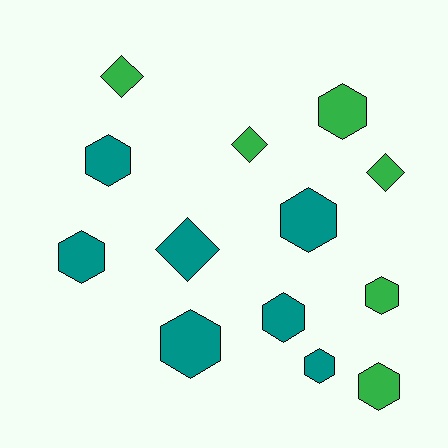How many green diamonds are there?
There are 3 green diamonds.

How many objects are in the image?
There are 13 objects.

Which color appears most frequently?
Teal, with 7 objects.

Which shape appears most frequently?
Hexagon, with 9 objects.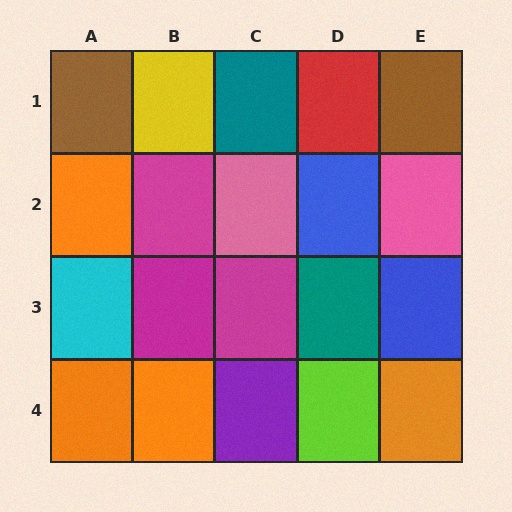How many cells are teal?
2 cells are teal.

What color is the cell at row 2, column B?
Magenta.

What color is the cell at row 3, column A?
Cyan.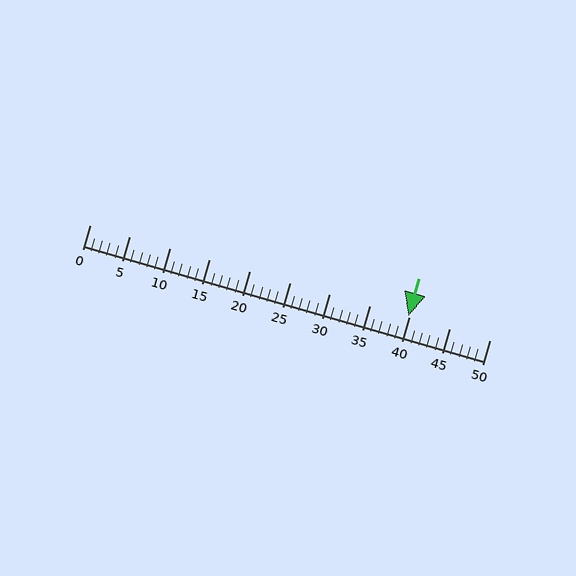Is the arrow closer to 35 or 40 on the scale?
The arrow is closer to 40.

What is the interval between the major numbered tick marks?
The major tick marks are spaced 5 units apart.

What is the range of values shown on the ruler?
The ruler shows values from 0 to 50.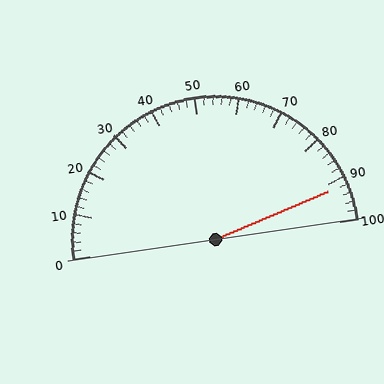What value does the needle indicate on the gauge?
The needle indicates approximately 92.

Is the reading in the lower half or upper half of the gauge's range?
The reading is in the upper half of the range (0 to 100).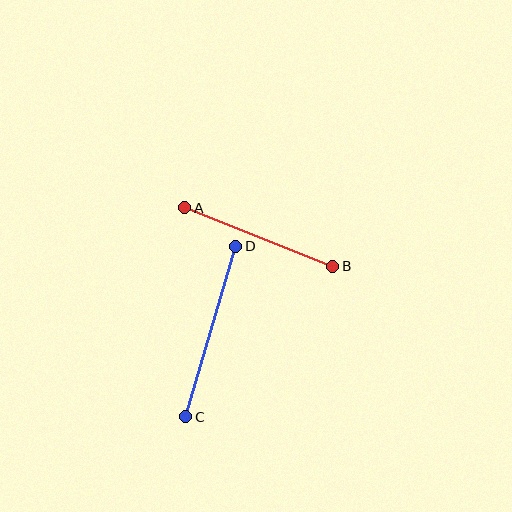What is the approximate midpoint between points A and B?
The midpoint is at approximately (259, 237) pixels.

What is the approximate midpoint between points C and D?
The midpoint is at approximately (211, 331) pixels.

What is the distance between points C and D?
The distance is approximately 178 pixels.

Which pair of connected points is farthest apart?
Points C and D are farthest apart.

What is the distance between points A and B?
The distance is approximately 159 pixels.